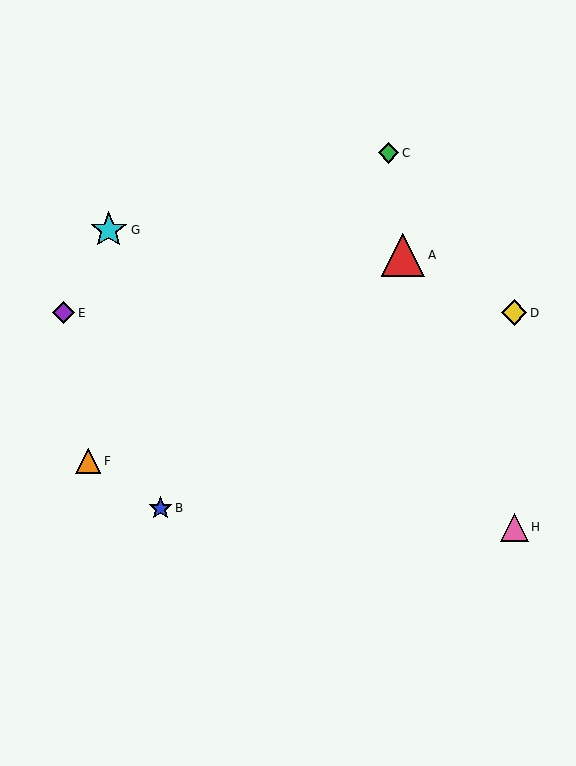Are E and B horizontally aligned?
No, E is at y≈313 and B is at y≈508.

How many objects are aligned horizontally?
2 objects (D, E) are aligned horizontally.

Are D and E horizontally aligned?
Yes, both are at y≈313.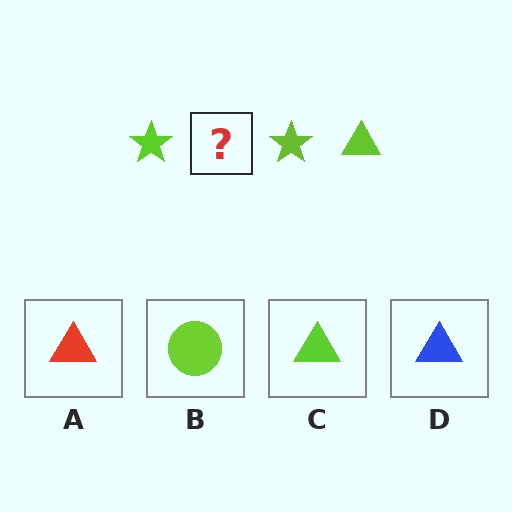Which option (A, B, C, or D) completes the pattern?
C.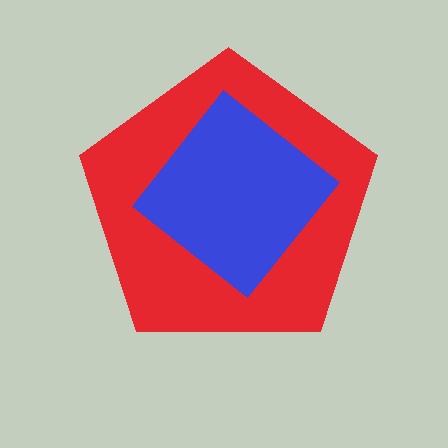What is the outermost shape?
The red pentagon.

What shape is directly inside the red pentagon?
The blue diamond.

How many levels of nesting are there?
2.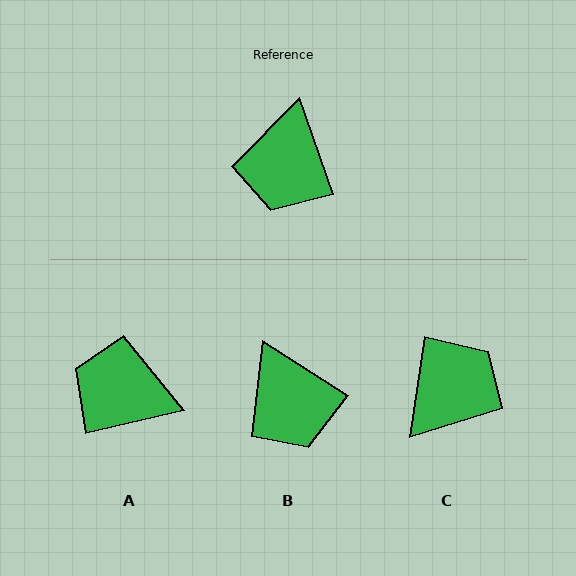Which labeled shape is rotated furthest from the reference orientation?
C, about 152 degrees away.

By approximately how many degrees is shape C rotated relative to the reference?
Approximately 152 degrees counter-clockwise.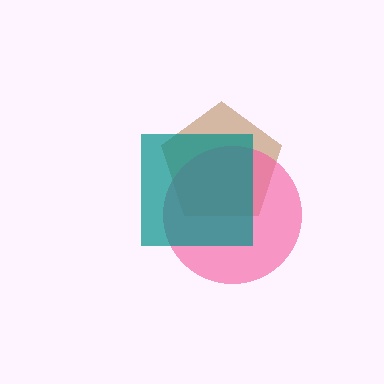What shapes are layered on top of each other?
The layered shapes are: a brown pentagon, a pink circle, a teal square.